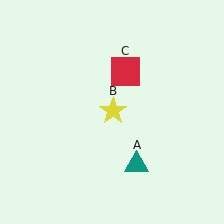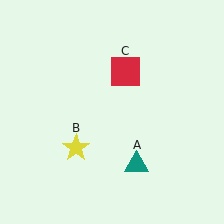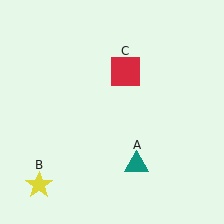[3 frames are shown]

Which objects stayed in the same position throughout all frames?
Teal triangle (object A) and red square (object C) remained stationary.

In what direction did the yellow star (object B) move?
The yellow star (object B) moved down and to the left.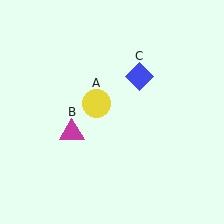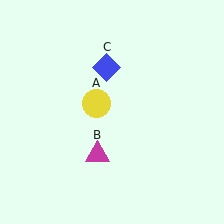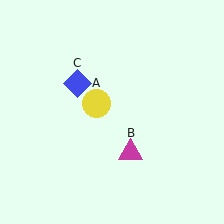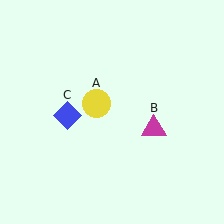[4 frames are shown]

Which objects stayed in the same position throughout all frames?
Yellow circle (object A) remained stationary.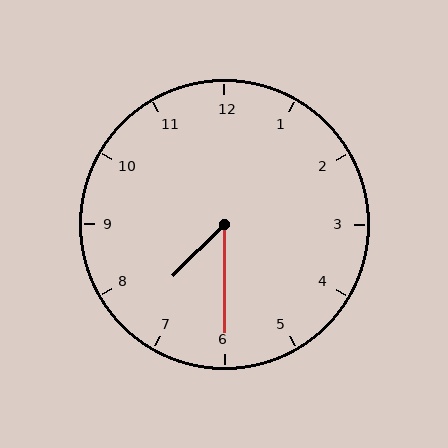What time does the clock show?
7:30.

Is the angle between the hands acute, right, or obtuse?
It is acute.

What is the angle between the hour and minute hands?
Approximately 45 degrees.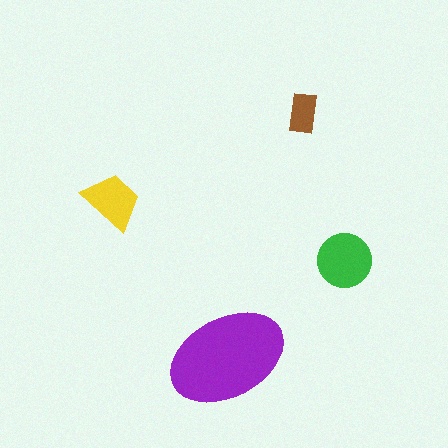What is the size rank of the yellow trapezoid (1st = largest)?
3rd.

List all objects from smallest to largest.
The brown rectangle, the yellow trapezoid, the green circle, the purple ellipse.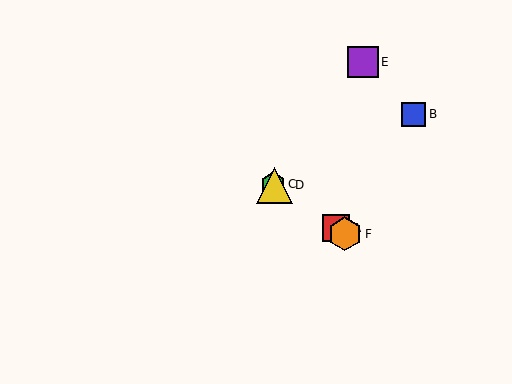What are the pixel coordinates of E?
Object E is at (363, 62).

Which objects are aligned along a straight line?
Objects A, C, D, F are aligned along a straight line.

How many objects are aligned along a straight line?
4 objects (A, C, D, F) are aligned along a straight line.